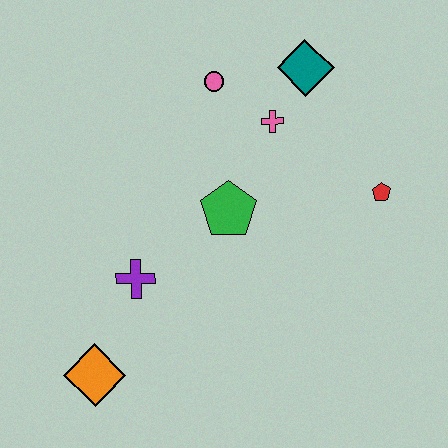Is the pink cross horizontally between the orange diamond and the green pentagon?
No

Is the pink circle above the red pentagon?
Yes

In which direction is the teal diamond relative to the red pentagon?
The teal diamond is above the red pentagon.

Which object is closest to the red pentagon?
The pink cross is closest to the red pentagon.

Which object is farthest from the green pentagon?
The orange diamond is farthest from the green pentagon.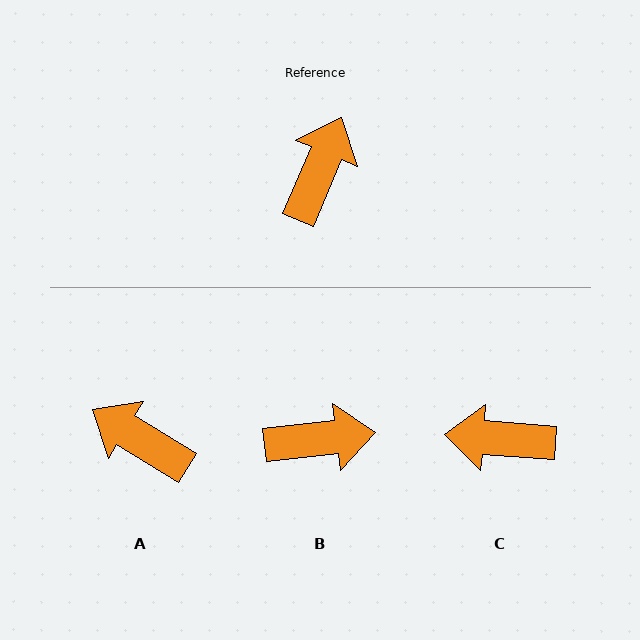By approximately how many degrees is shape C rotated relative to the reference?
Approximately 108 degrees counter-clockwise.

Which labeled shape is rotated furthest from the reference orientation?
C, about 108 degrees away.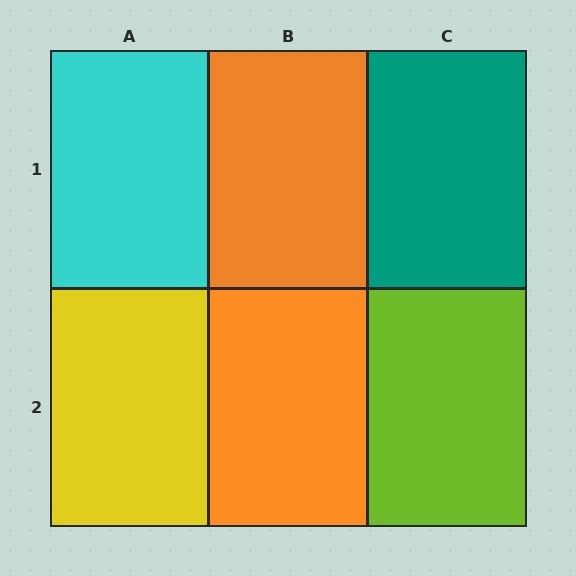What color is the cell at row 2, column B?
Orange.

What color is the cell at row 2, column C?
Lime.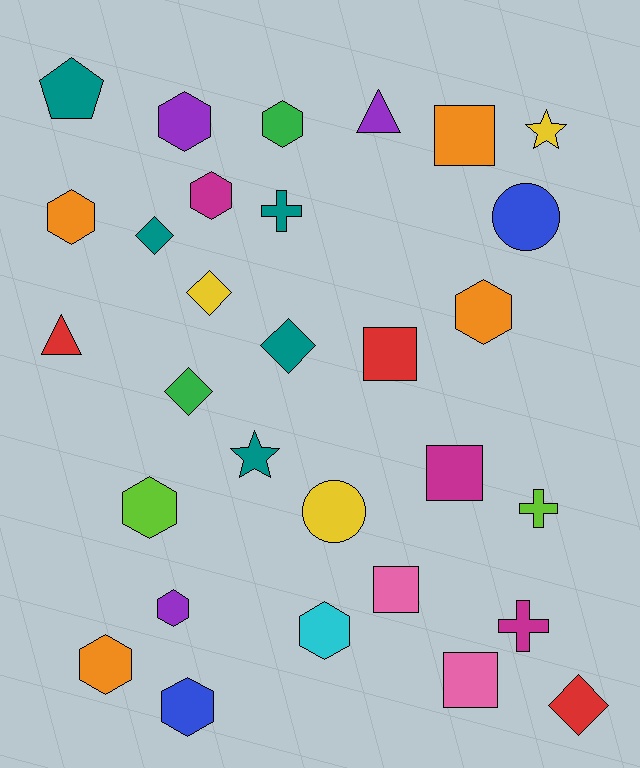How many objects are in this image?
There are 30 objects.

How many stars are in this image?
There are 2 stars.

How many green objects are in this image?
There are 2 green objects.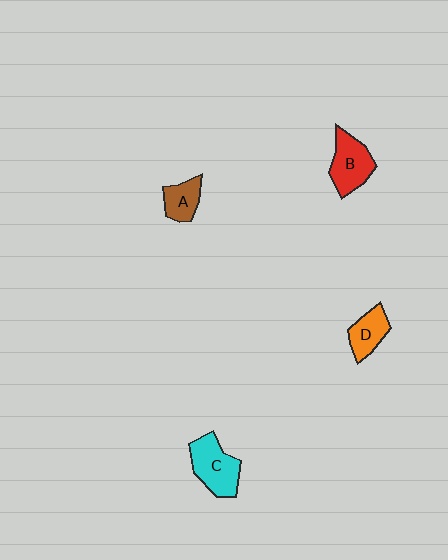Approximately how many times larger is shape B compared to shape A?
Approximately 1.5 times.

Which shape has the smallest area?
Shape A (brown).